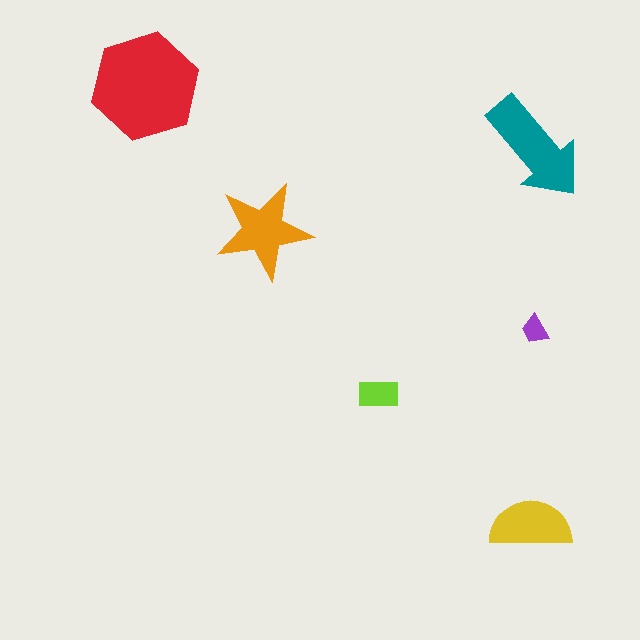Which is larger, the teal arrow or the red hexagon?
The red hexagon.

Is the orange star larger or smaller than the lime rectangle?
Larger.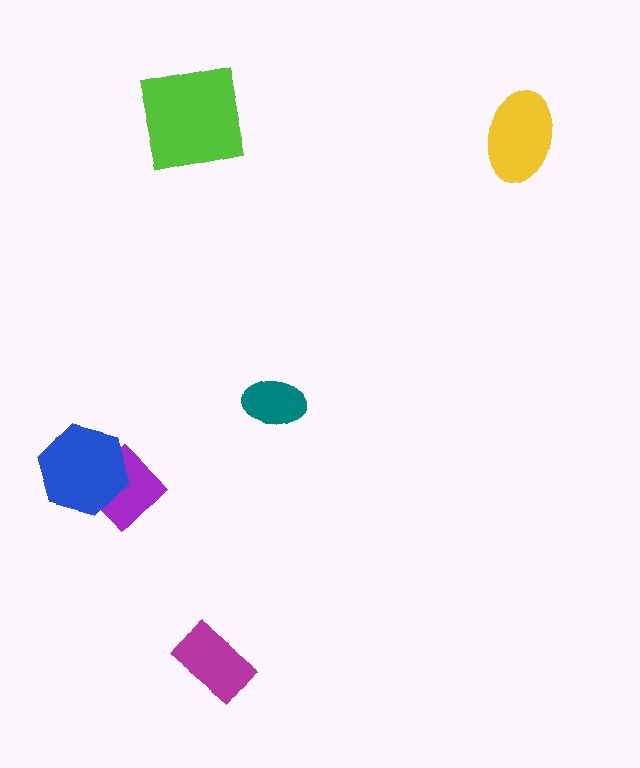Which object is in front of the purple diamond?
The blue hexagon is in front of the purple diamond.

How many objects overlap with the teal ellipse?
0 objects overlap with the teal ellipse.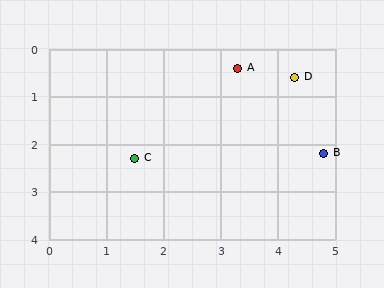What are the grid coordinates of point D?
Point D is at approximately (4.3, 0.6).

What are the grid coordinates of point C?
Point C is at approximately (1.5, 2.3).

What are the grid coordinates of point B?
Point B is at approximately (4.8, 2.2).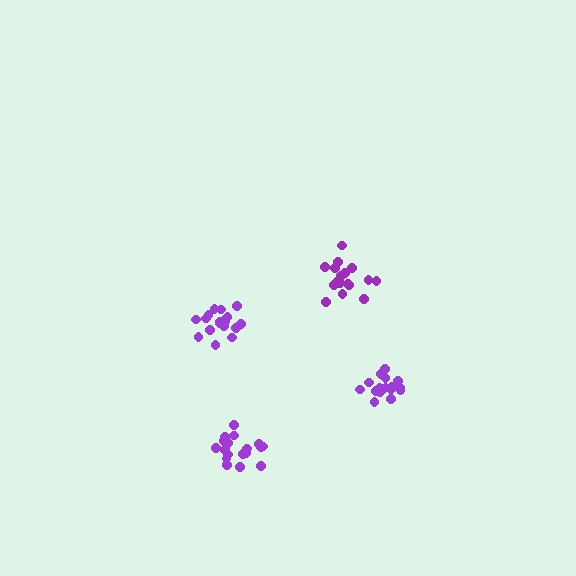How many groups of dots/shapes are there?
There are 4 groups.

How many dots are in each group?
Group 1: 18 dots, Group 2: 18 dots, Group 3: 18 dots, Group 4: 17 dots (71 total).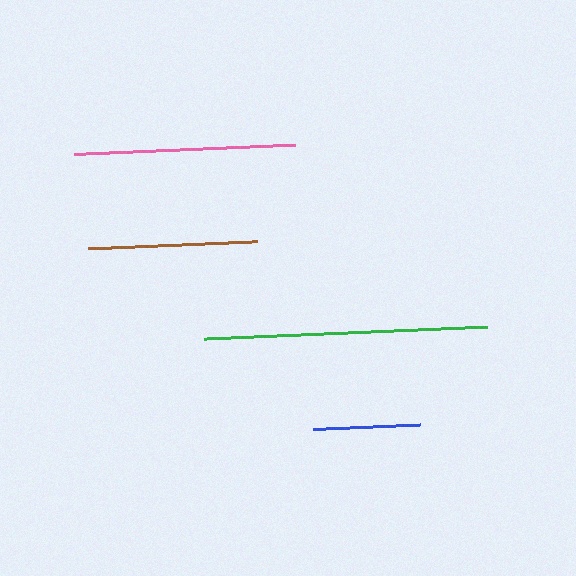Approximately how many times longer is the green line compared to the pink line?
The green line is approximately 1.3 times the length of the pink line.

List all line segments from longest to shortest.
From longest to shortest: green, pink, brown, blue.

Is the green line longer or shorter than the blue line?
The green line is longer than the blue line.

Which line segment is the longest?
The green line is the longest at approximately 283 pixels.